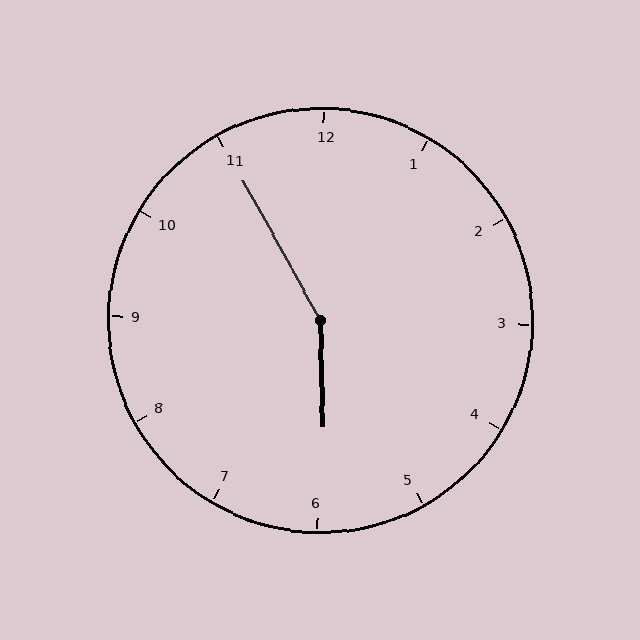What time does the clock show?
5:55.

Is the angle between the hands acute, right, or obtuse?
It is obtuse.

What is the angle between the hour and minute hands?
Approximately 152 degrees.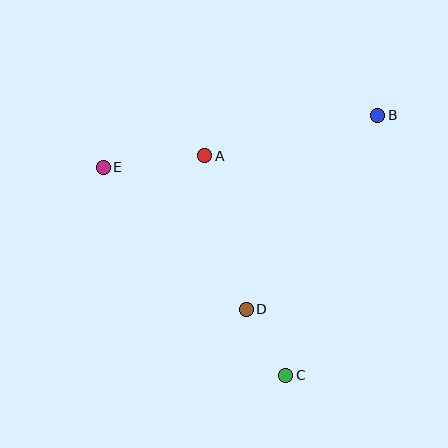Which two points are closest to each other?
Points C and D are closest to each other.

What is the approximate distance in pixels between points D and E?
The distance between D and E is approximately 202 pixels.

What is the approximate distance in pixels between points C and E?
The distance between C and E is approximately 277 pixels.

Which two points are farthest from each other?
Points B and E are farthest from each other.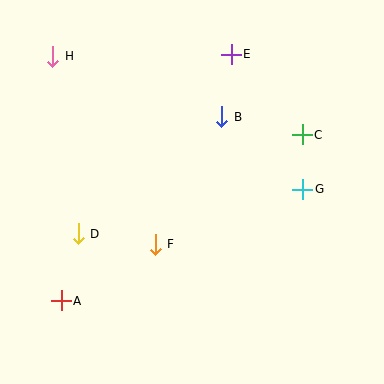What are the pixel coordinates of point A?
Point A is at (61, 301).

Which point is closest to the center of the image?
Point F at (155, 244) is closest to the center.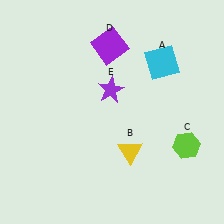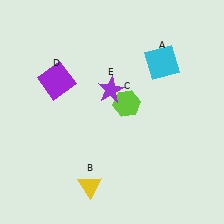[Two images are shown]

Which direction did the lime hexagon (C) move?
The lime hexagon (C) moved left.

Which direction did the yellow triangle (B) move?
The yellow triangle (B) moved left.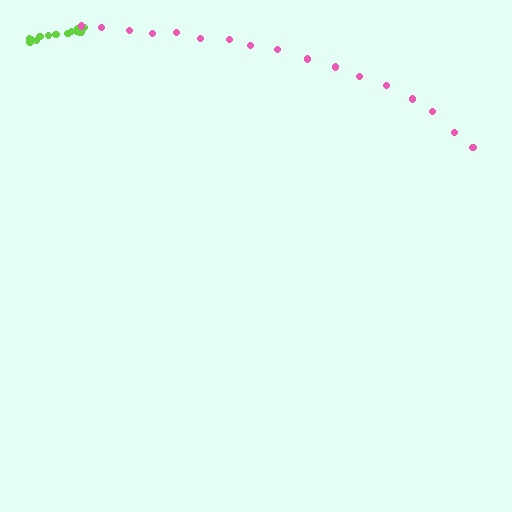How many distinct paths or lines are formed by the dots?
There are 2 distinct paths.